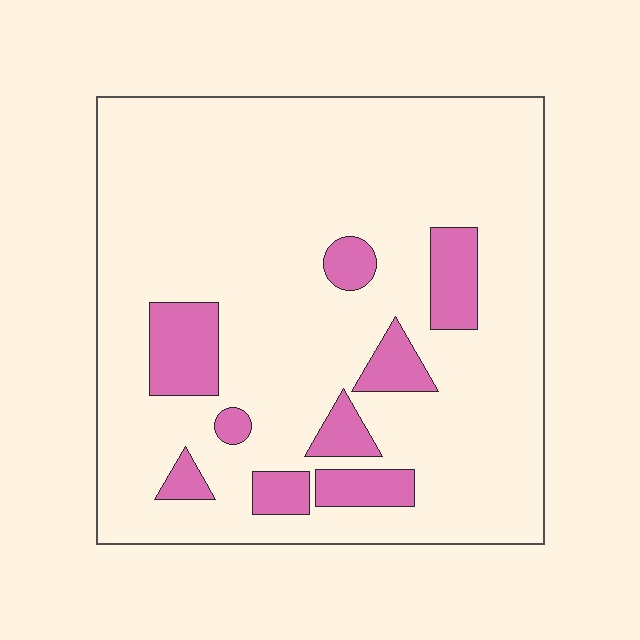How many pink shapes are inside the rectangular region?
9.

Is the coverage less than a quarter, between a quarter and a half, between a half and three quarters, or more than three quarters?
Less than a quarter.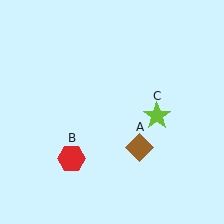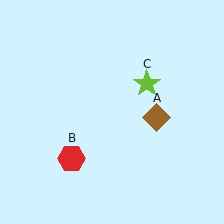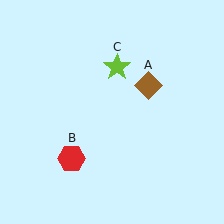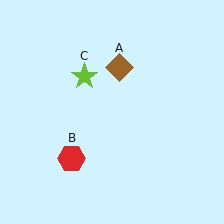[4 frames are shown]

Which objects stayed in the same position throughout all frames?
Red hexagon (object B) remained stationary.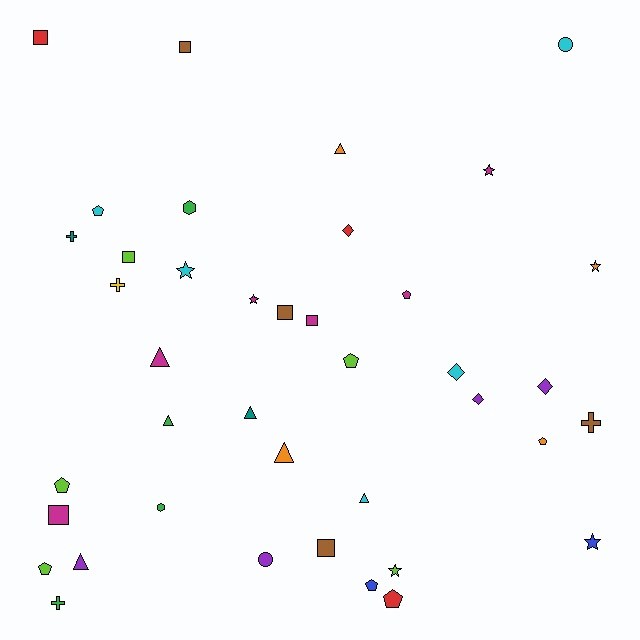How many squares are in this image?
There are 7 squares.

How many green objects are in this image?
There are 4 green objects.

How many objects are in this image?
There are 40 objects.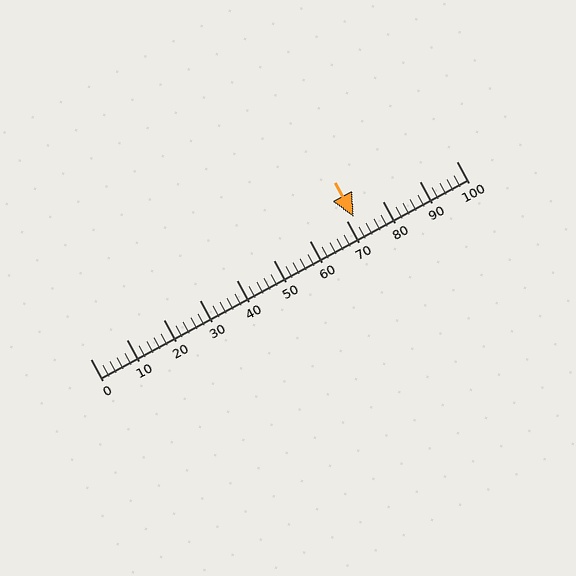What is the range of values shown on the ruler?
The ruler shows values from 0 to 100.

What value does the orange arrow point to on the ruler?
The orange arrow points to approximately 72.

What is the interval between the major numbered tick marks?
The major tick marks are spaced 10 units apart.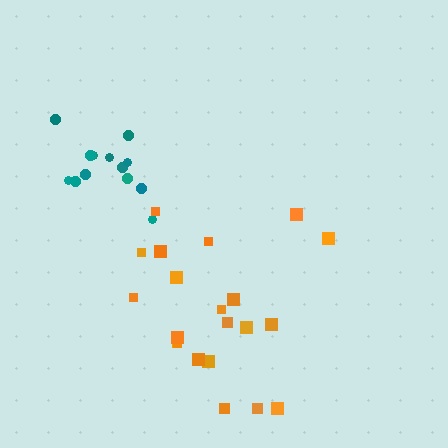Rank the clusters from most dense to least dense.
teal, orange.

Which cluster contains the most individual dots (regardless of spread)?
Orange (21).